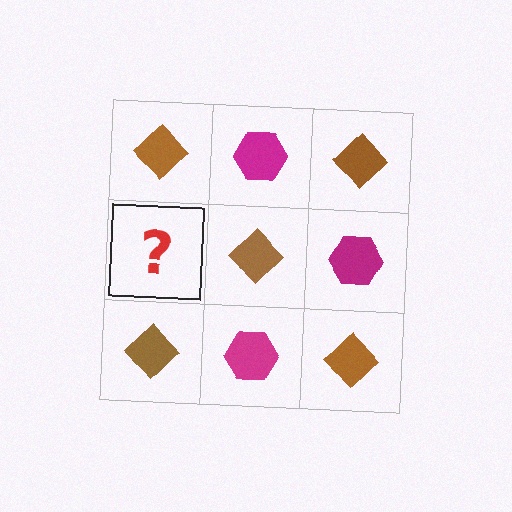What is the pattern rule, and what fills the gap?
The rule is that it alternates brown diamond and magenta hexagon in a checkerboard pattern. The gap should be filled with a magenta hexagon.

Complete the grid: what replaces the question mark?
The question mark should be replaced with a magenta hexagon.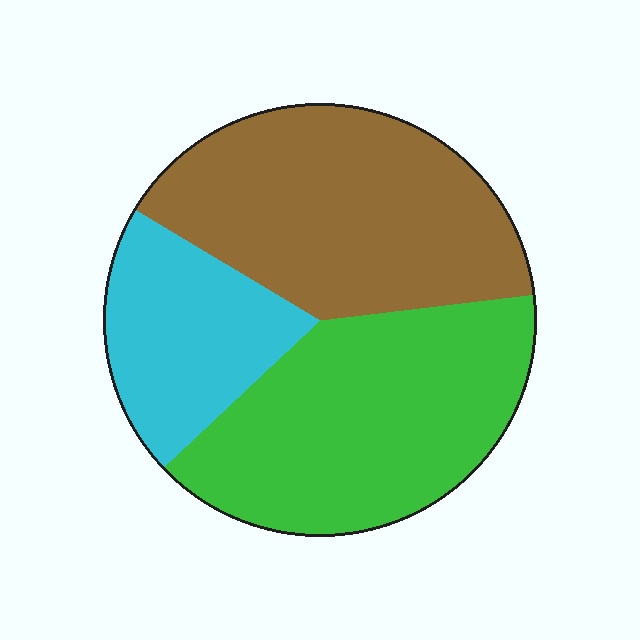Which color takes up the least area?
Cyan, at roughly 20%.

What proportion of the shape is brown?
Brown takes up about two fifths (2/5) of the shape.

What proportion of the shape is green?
Green takes up about two fifths (2/5) of the shape.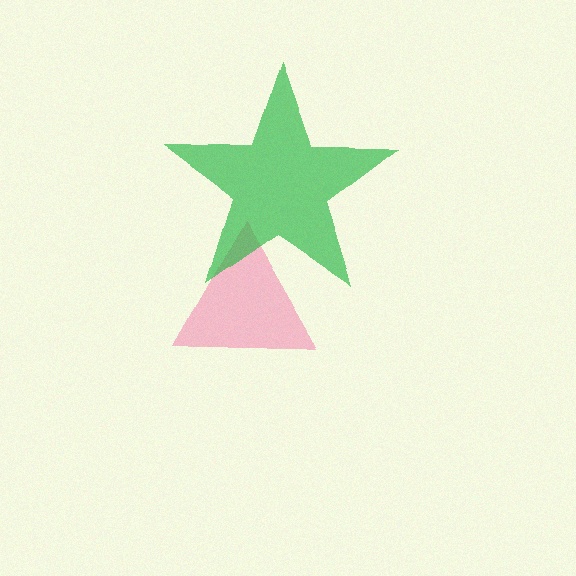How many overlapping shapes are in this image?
There are 2 overlapping shapes in the image.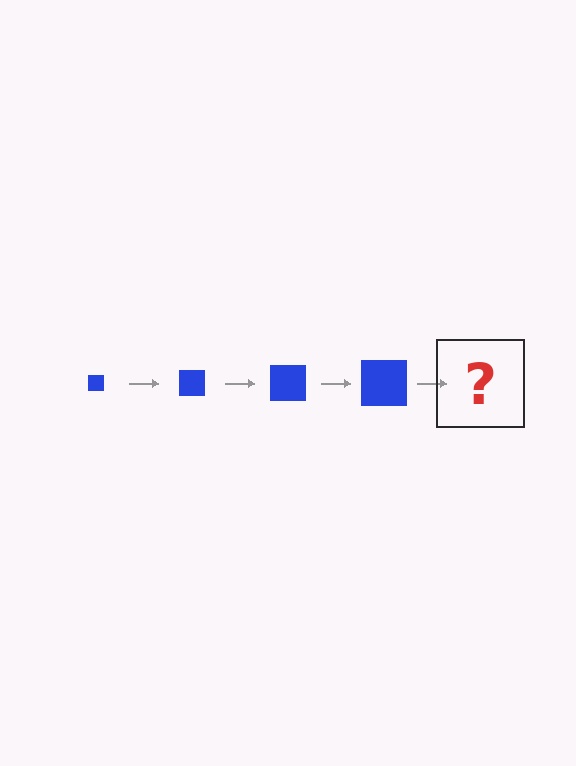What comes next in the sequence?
The next element should be a blue square, larger than the previous one.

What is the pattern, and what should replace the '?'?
The pattern is that the square gets progressively larger each step. The '?' should be a blue square, larger than the previous one.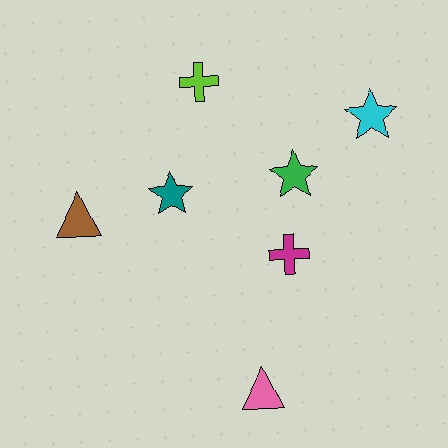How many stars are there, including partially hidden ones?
There are 3 stars.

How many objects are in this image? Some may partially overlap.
There are 7 objects.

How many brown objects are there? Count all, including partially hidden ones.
There is 1 brown object.